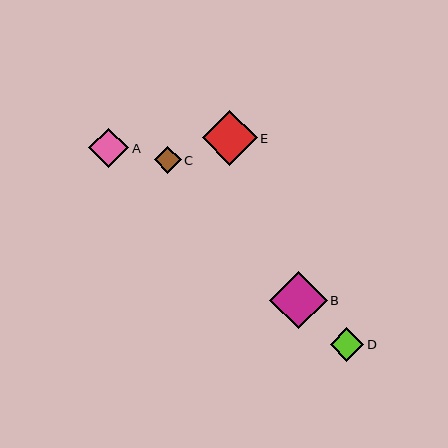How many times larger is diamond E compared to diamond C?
Diamond E is approximately 2.0 times the size of diamond C.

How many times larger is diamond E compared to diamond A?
Diamond E is approximately 1.4 times the size of diamond A.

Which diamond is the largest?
Diamond B is the largest with a size of approximately 57 pixels.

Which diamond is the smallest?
Diamond C is the smallest with a size of approximately 27 pixels.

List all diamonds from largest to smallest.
From largest to smallest: B, E, A, D, C.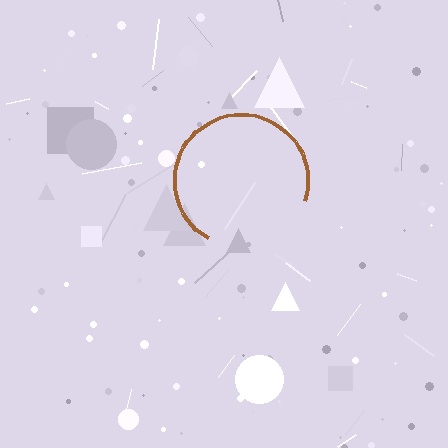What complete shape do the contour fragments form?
The contour fragments form a circle.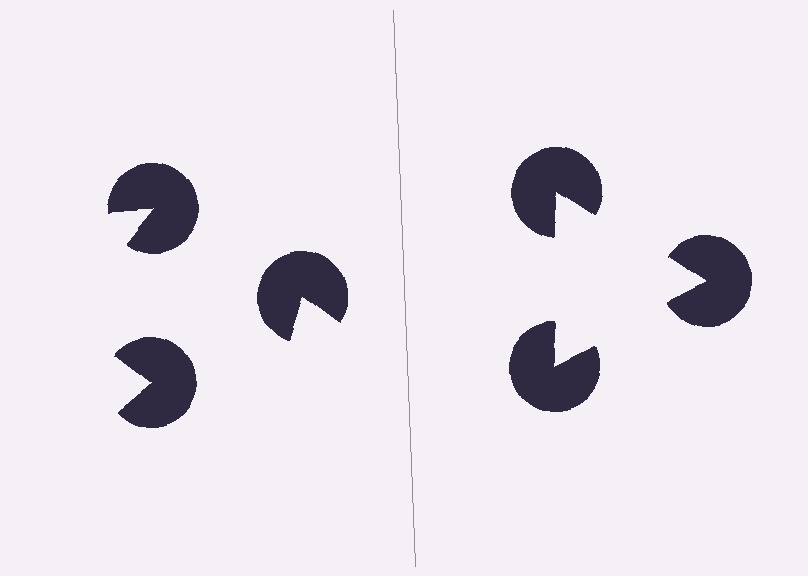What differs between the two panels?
The pac-man discs are positioned identically on both sides; only the wedge orientations differ. On the right they align to a triangle; on the left they are misaligned.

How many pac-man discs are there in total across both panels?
6 — 3 on each side.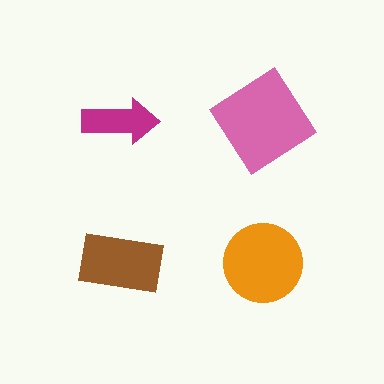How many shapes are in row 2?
2 shapes.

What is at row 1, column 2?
A pink diamond.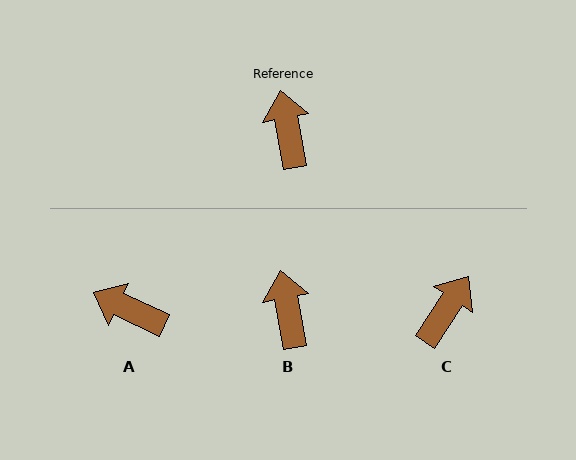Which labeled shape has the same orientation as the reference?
B.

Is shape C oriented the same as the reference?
No, it is off by about 45 degrees.